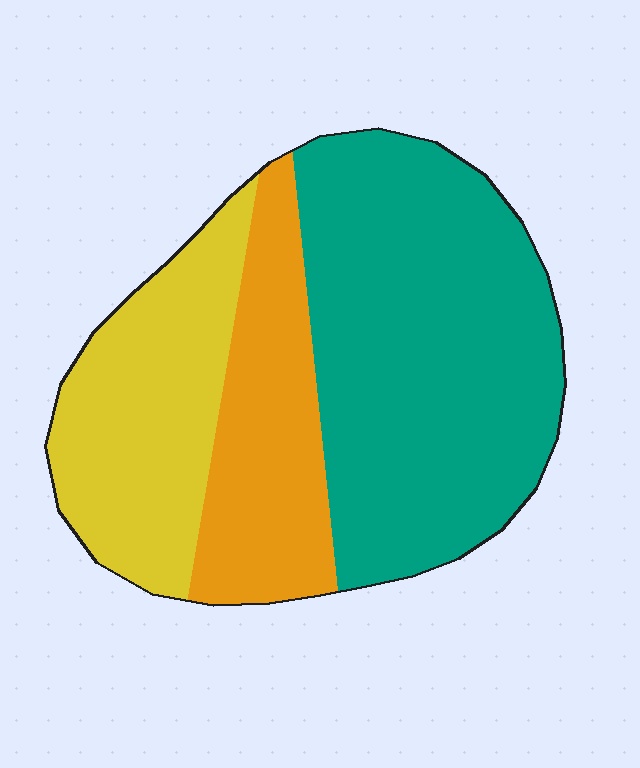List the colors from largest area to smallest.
From largest to smallest: teal, yellow, orange.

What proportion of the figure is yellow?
Yellow covers 26% of the figure.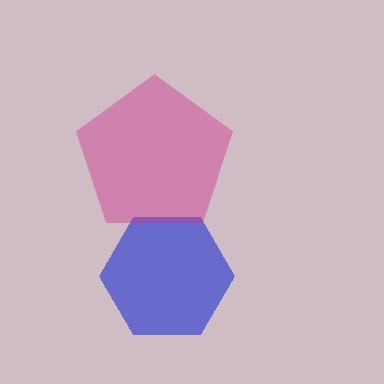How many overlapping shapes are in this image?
There are 2 overlapping shapes in the image.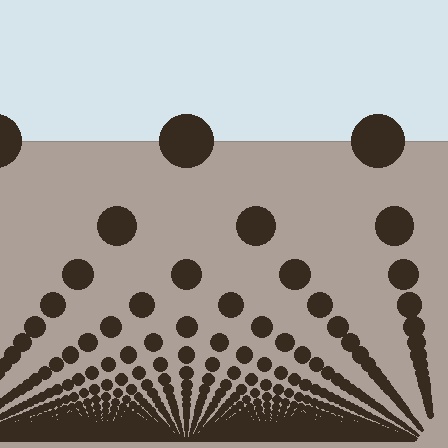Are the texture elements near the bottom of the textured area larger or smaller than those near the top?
Smaller. The gradient is inverted — elements near the bottom are smaller and denser.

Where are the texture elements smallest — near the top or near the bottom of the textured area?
Near the bottom.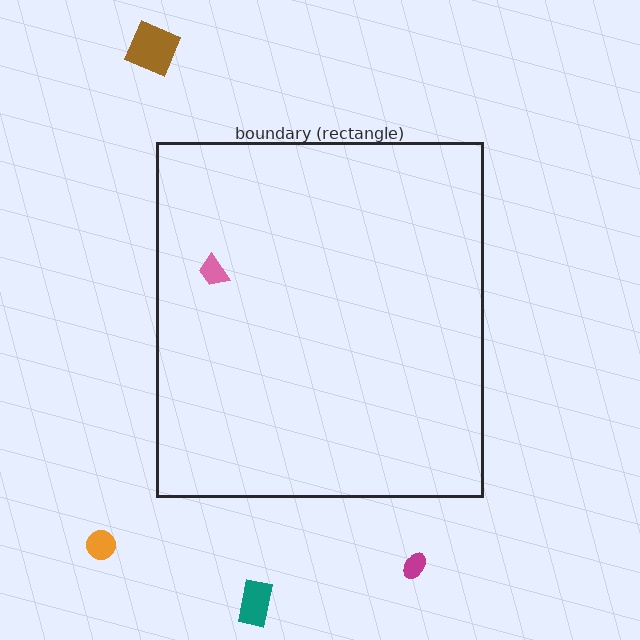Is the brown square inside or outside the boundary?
Outside.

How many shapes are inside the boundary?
1 inside, 4 outside.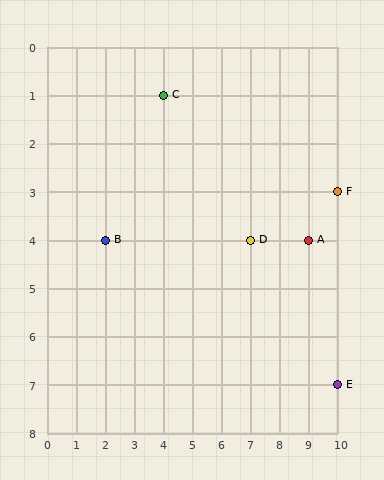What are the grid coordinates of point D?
Point D is at grid coordinates (7, 4).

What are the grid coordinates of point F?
Point F is at grid coordinates (10, 3).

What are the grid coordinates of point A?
Point A is at grid coordinates (9, 4).